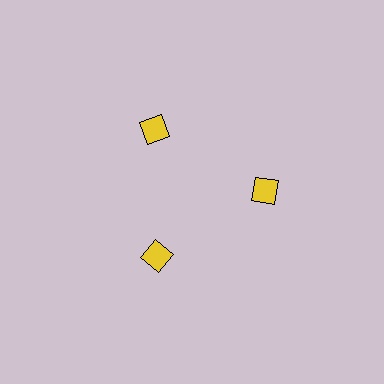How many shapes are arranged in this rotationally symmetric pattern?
There are 3 shapes, arranged in 3 groups of 1.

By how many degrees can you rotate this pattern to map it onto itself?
The pattern maps onto itself every 120 degrees of rotation.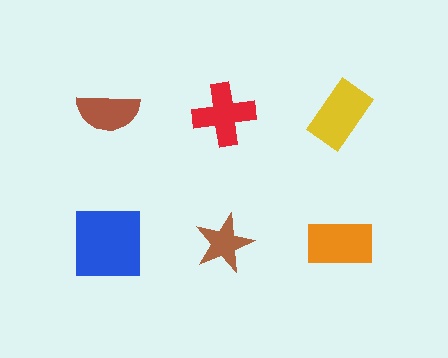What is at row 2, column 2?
A brown star.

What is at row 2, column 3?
An orange rectangle.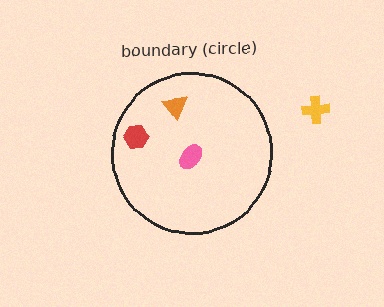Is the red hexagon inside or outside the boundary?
Inside.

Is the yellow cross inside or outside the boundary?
Outside.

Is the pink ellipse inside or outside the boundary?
Inside.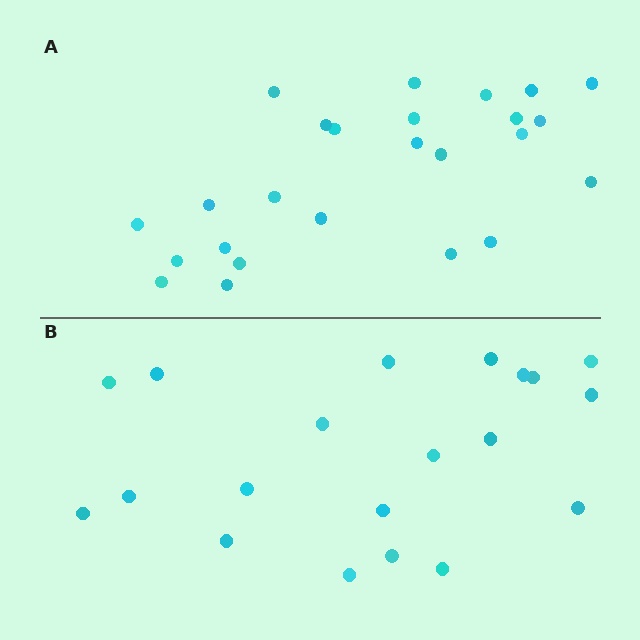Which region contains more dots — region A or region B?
Region A (the top region) has more dots.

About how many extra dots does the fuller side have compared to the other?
Region A has about 5 more dots than region B.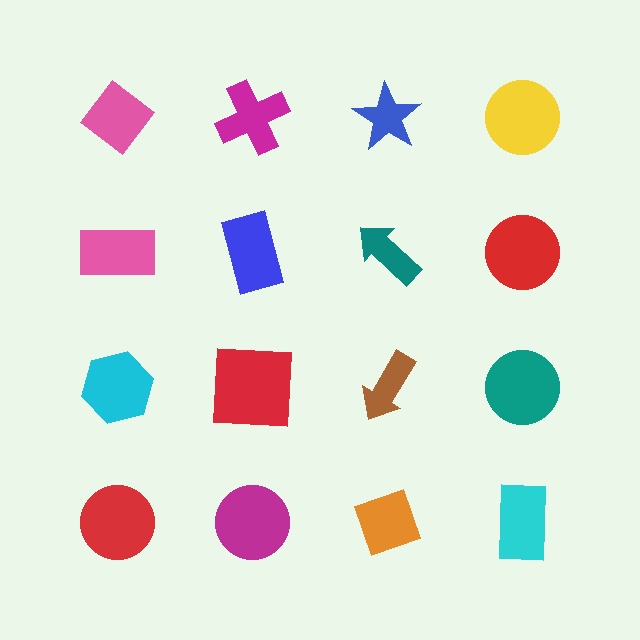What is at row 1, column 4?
A yellow circle.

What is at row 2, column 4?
A red circle.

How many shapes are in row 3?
4 shapes.